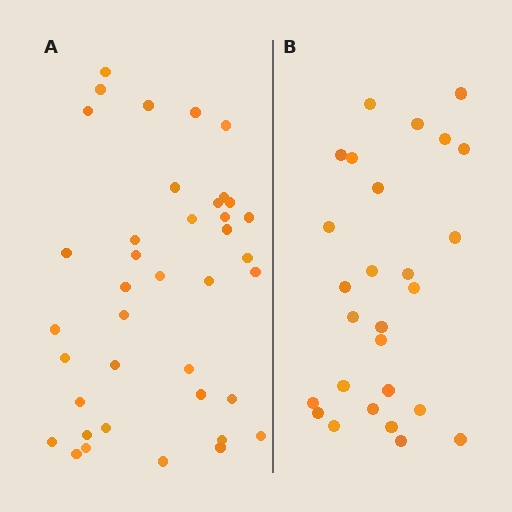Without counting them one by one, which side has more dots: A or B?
Region A (the left region) has more dots.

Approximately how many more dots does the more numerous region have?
Region A has roughly 12 or so more dots than region B.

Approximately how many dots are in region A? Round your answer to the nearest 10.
About 40 dots. (The exact count is 39, which rounds to 40.)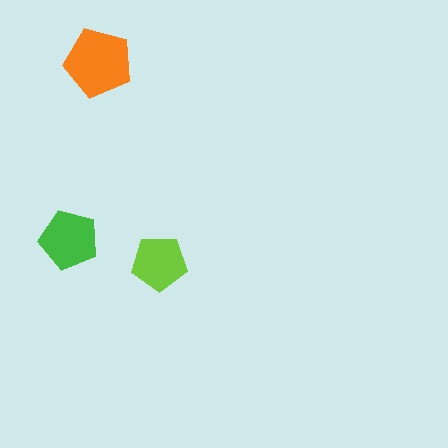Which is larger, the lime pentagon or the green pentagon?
The green one.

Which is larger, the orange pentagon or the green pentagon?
The orange one.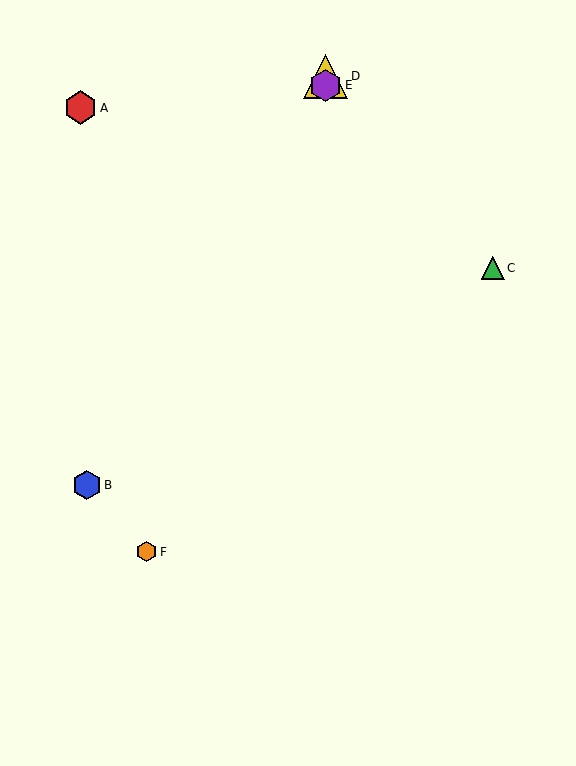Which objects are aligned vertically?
Objects D, E are aligned vertically.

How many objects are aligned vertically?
2 objects (D, E) are aligned vertically.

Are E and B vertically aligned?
No, E is at x≈326 and B is at x≈87.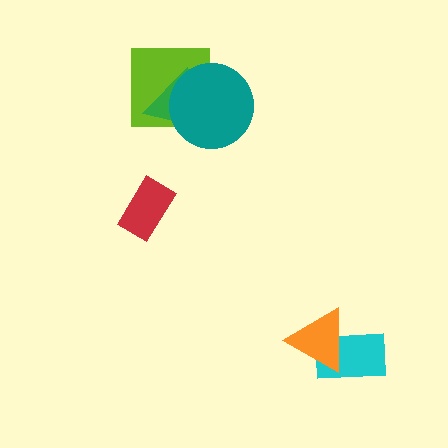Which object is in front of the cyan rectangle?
The orange triangle is in front of the cyan rectangle.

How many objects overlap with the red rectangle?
0 objects overlap with the red rectangle.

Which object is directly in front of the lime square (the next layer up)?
The green triangle is directly in front of the lime square.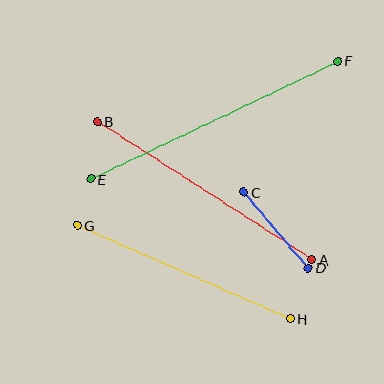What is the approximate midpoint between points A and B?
The midpoint is at approximately (205, 190) pixels.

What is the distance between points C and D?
The distance is approximately 99 pixels.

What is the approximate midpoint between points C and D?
The midpoint is at approximately (276, 230) pixels.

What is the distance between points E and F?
The distance is approximately 273 pixels.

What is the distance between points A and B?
The distance is approximately 255 pixels.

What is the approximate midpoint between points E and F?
The midpoint is at approximately (214, 120) pixels.